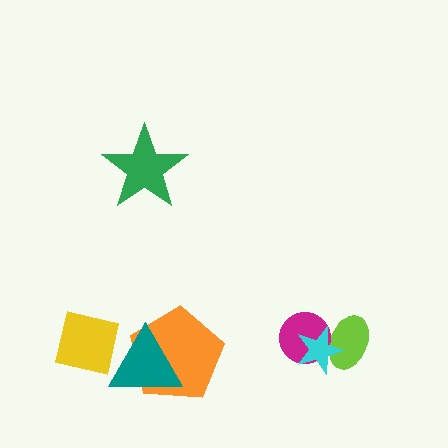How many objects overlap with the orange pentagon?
1 object overlaps with the orange pentagon.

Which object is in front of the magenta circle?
The cyan star is in front of the magenta circle.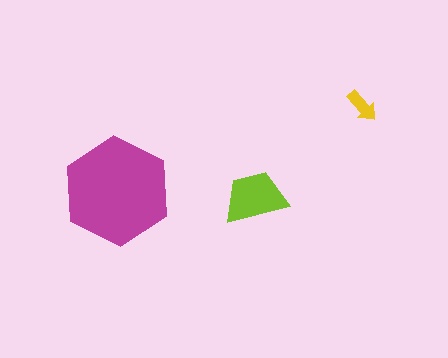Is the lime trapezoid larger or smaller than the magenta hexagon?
Smaller.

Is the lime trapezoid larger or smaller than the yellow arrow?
Larger.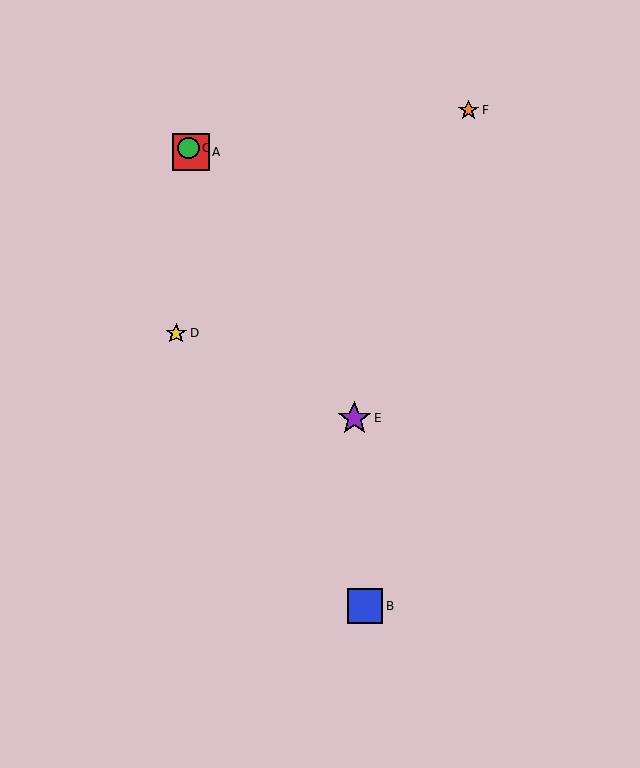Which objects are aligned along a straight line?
Objects A, C, E are aligned along a straight line.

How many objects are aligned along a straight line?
3 objects (A, C, E) are aligned along a straight line.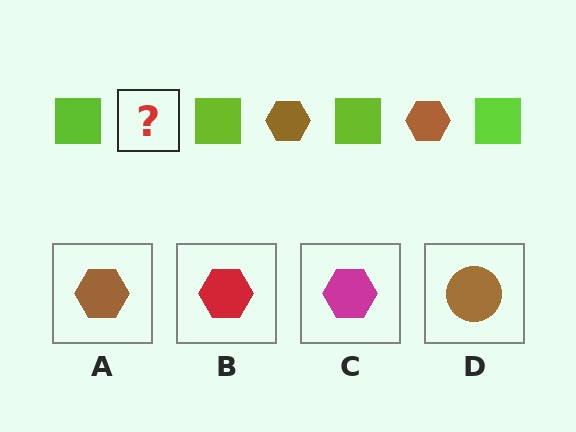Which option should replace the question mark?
Option A.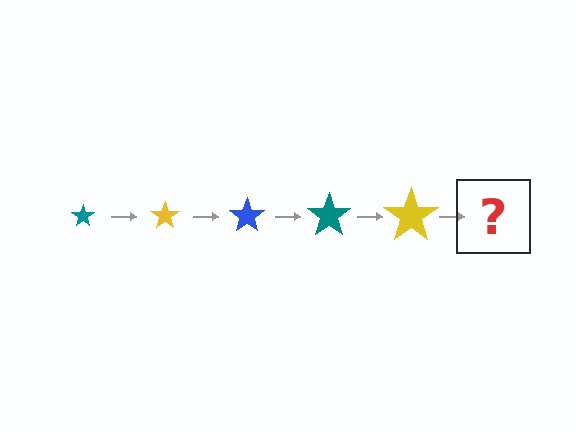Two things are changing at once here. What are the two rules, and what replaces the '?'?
The two rules are that the star grows larger each step and the color cycles through teal, yellow, and blue. The '?' should be a blue star, larger than the previous one.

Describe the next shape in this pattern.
It should be a blue star, larger than the previous one.